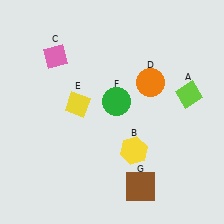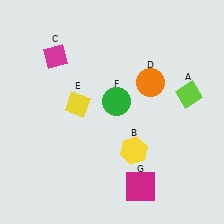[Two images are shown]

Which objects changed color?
C changed from pink to magenta. G changed from brown to magenta.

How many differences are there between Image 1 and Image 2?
There are 2 differences between the two images.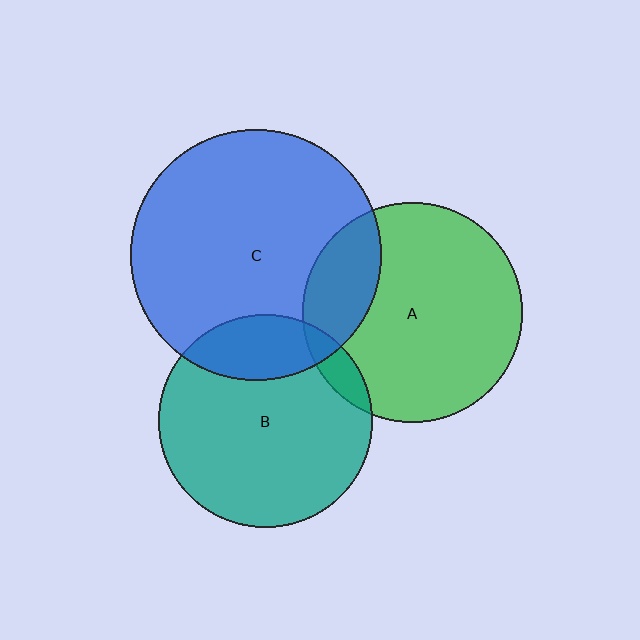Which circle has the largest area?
Circle C (blue).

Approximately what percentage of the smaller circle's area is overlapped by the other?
Approximately 20%.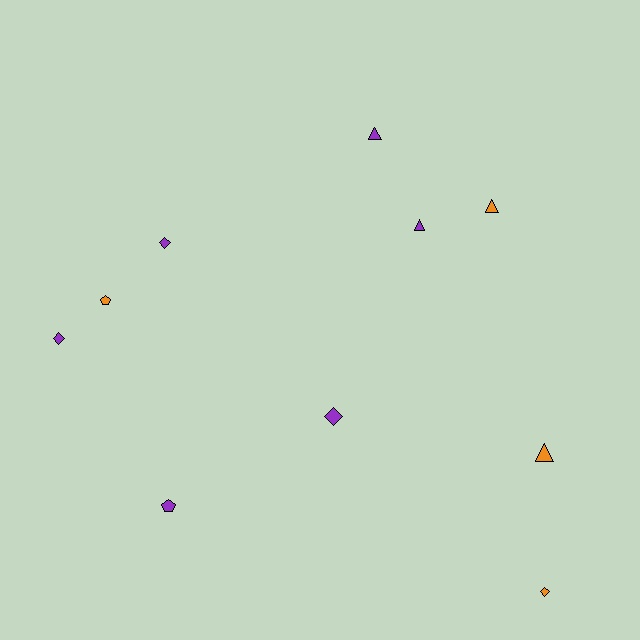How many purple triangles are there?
There are 2 purple triangles.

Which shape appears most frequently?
Triangle, with 4 objects.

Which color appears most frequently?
Purple, with 6 objects.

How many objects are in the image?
There are 10 objects.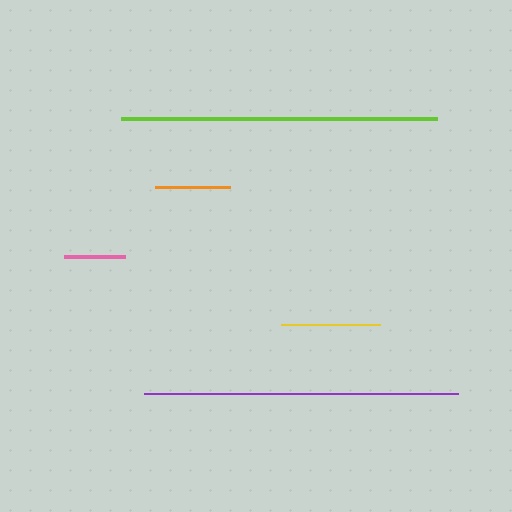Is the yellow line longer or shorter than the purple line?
The purple line is longer than the yellow line.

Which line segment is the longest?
The lime line is the longest at approximately 316 pixels.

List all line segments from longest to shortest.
From longest to shortest: lime, purple, yellow, orange, pink.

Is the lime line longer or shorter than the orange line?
The lime line is longer than the orange line.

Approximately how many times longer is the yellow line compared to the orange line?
The yellow line is approximately 1.3 times the length of the orange line.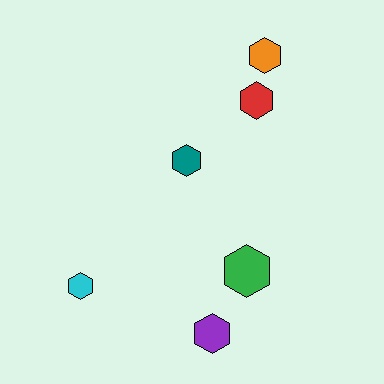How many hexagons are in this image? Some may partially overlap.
There are 6 hexagons.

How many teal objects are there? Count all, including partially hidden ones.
There is 1 teal object.